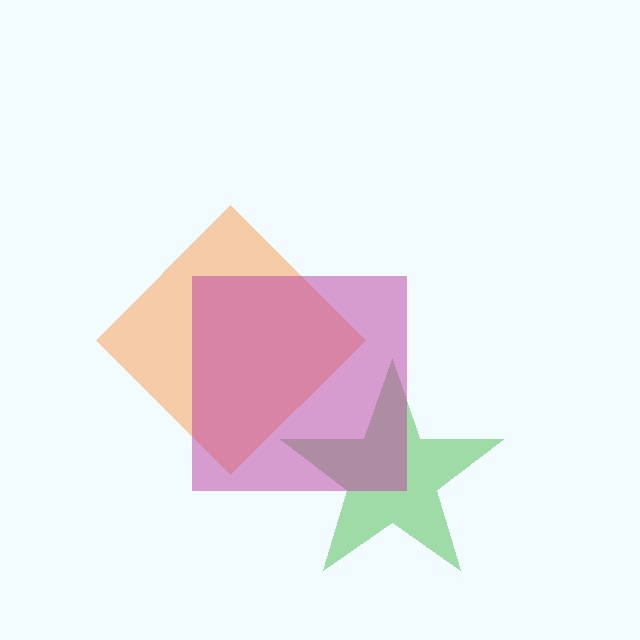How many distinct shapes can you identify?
There are 3 distinct shapes: an orange diamond, a green star, a magenta square.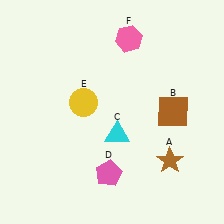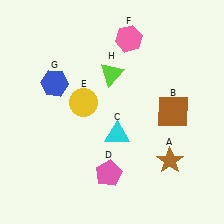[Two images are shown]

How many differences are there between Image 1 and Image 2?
There are 2 differences between the two images.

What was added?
A blue hexagon (G), a lime triangle (H) were added in Image 2.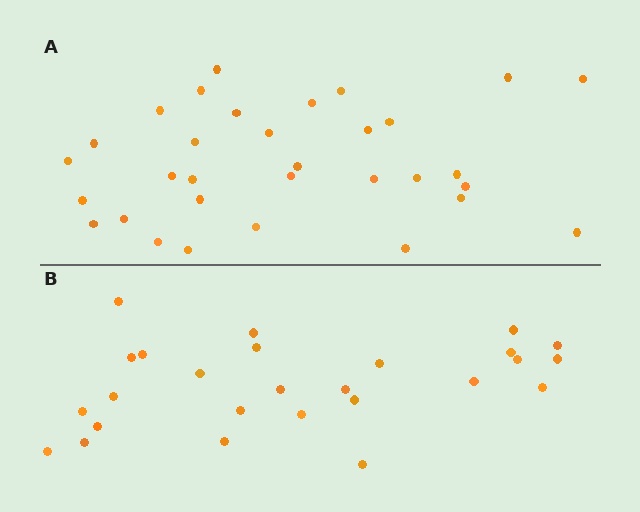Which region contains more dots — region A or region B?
Region A (the top region) has more dots.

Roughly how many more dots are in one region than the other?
Region A has about 6 more dots than region B.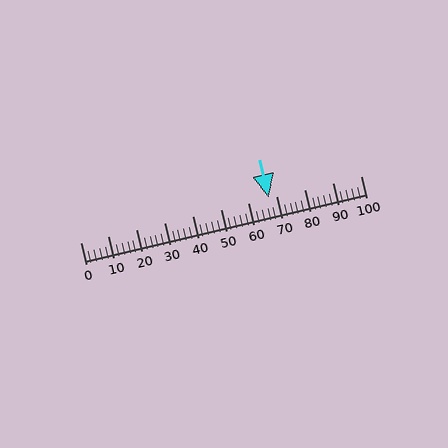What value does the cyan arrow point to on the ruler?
The cyan arrow points to approximately 67.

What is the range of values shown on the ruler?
The ruler shows values from 0 to 100.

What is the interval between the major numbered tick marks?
The major tick marks are spaced 10 units apart.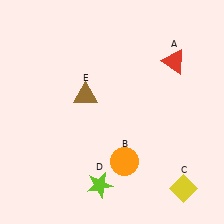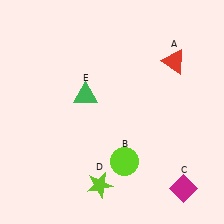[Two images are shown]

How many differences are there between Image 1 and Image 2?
There are 3 differences between the two images.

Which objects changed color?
B changed from orange to lime. C changed from yellow to magenta. E changed from brown to green.